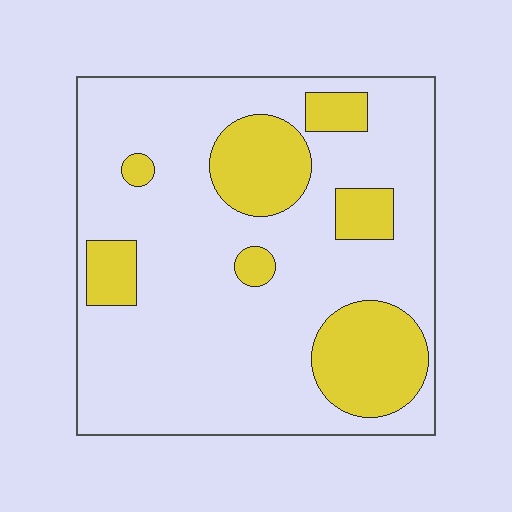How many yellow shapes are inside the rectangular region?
7.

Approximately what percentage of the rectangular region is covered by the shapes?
Approximately 25%.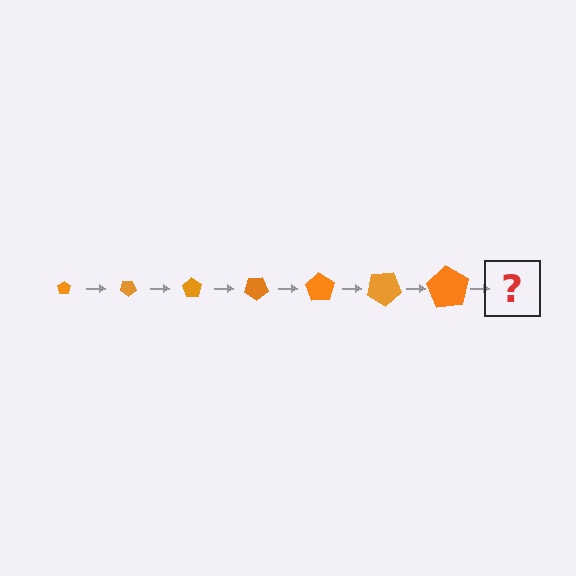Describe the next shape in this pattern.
It should be a pentagon, larger than the previous one and rotated 245 degrees from the start.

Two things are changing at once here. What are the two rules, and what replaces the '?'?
The two rules are that the pentagon grows larger each step and it rotates 35 degrees each step. The '?' should be a pentagon, larger than the previous one and rotated 245 degrees from the start.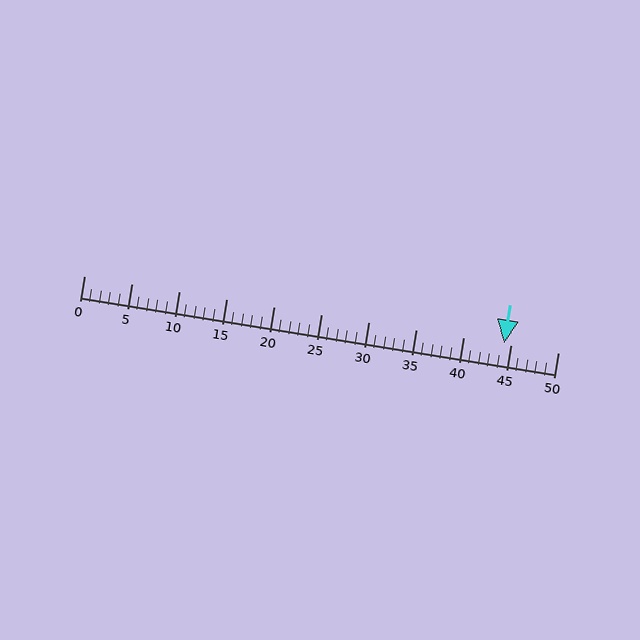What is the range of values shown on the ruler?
The ruler shows values from 0 to 50.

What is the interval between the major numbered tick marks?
The major tick marks are spaced 5 units apart.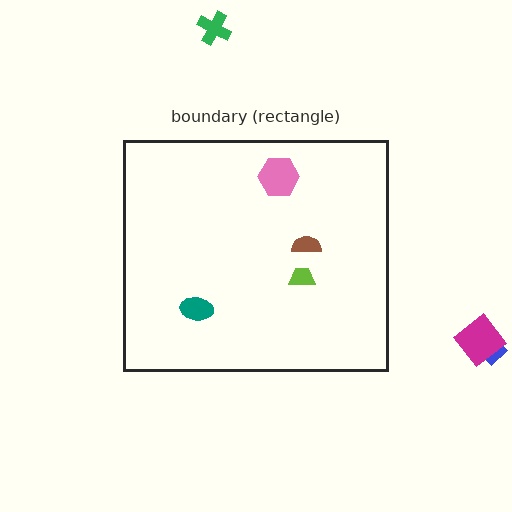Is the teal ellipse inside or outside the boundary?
Inside.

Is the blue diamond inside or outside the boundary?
Outside.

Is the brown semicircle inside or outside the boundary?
Inside.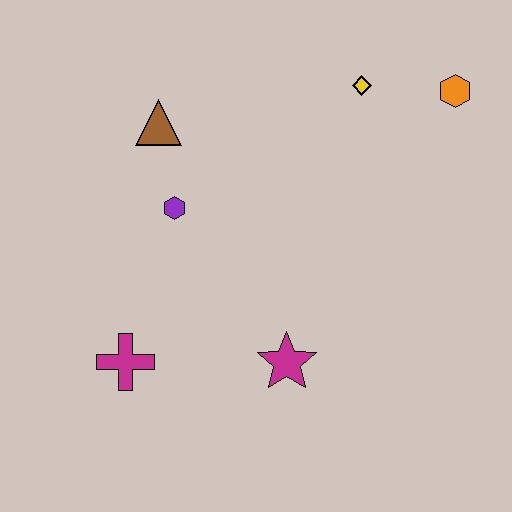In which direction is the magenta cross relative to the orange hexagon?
The magenta cross is to the left of the orange hexagon.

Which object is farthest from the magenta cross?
The orange hexagon is farthest from the magenta cross.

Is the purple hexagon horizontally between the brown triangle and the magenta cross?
No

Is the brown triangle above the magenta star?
Yes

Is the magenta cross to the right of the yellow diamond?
No